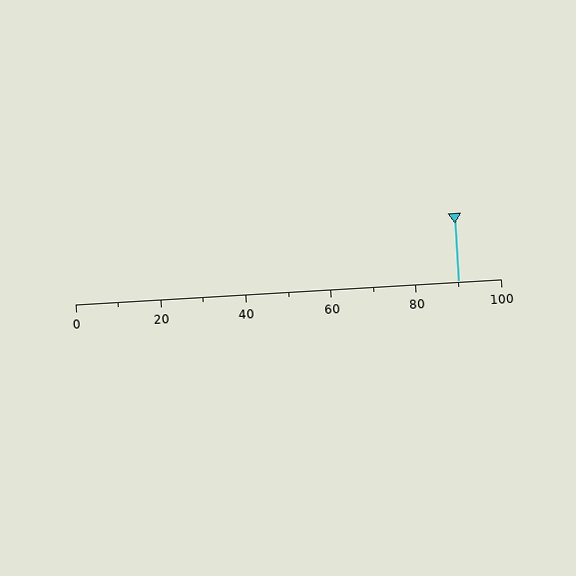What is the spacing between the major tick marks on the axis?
The major ticks are spaced 20 apart.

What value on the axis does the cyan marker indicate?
The marker indicates approximately 90.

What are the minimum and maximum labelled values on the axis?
The axis runs from 0 to 100.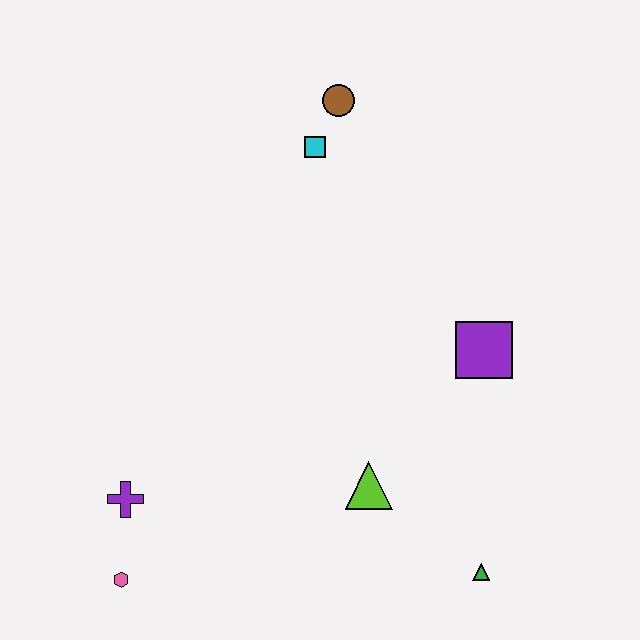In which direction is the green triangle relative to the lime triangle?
The green triangle is to the right of the lime triangle.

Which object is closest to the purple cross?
The pink hexagon is closest to the purple cross.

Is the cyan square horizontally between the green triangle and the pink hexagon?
Yes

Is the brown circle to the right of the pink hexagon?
Yes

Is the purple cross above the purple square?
No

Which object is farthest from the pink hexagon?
The brown circle is farthest from the pink hexagon.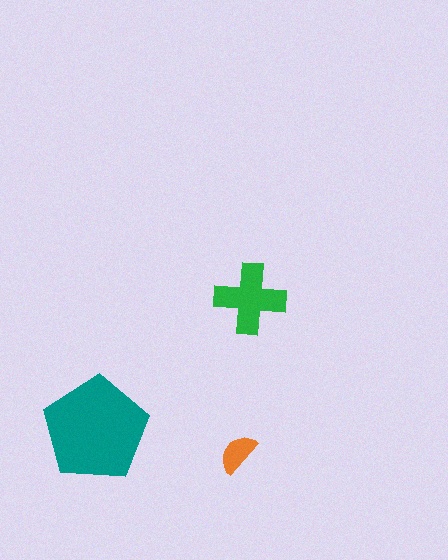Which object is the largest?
The teal pentagon.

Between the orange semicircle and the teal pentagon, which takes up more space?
The teal pentagon.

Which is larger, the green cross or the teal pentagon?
The teal pentagon.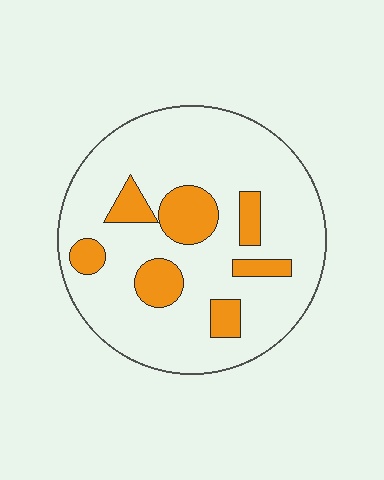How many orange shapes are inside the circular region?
7.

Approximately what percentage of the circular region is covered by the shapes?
Approximately 20%.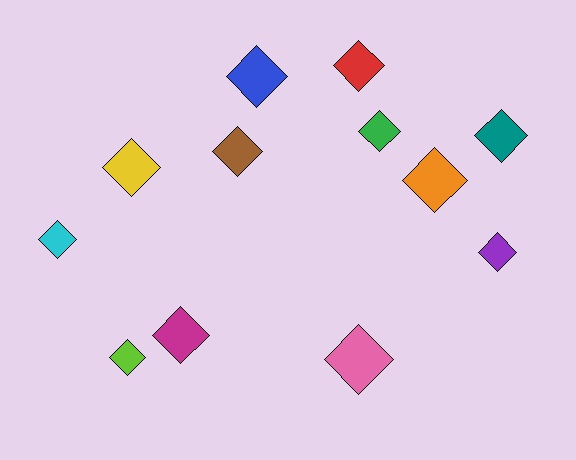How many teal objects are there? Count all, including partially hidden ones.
There is 1 teal object.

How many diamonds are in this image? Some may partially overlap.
There are 12 diamonds.